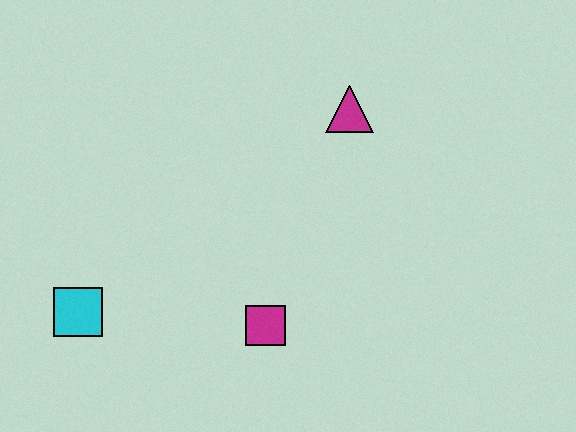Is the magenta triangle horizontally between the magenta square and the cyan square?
No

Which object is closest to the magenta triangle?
The magenta square is closest to the magenta triangle.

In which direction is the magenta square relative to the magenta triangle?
The magenta square is below the magenta triangle.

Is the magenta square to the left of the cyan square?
No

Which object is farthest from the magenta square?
The magenta triangle is farthest from the magenta square.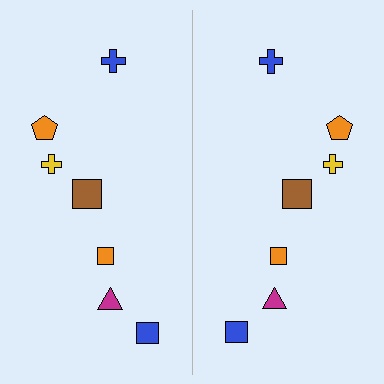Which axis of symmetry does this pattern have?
The pattern has a vertical axis of symmetry running through the center of the image.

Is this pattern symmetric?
Yes, this pattern has bilateral (reflection) symmetry.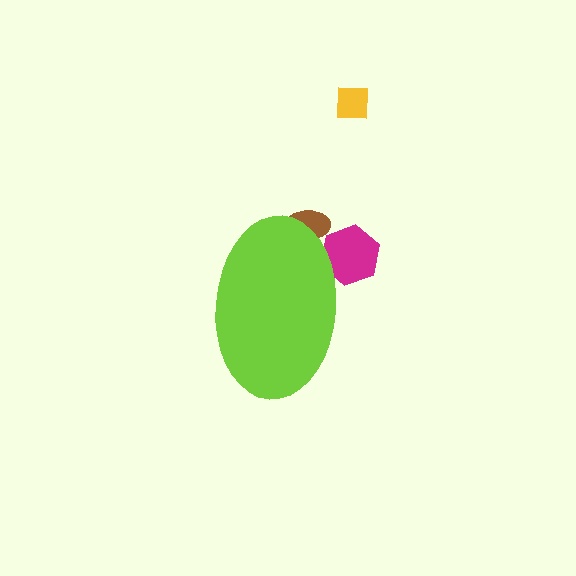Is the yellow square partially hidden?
No, the yellow square is fully visible.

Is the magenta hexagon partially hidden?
Yes, the magenta hexagon is partially hidden behind the lime ellipse.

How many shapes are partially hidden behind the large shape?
2 shapes are partially hidden.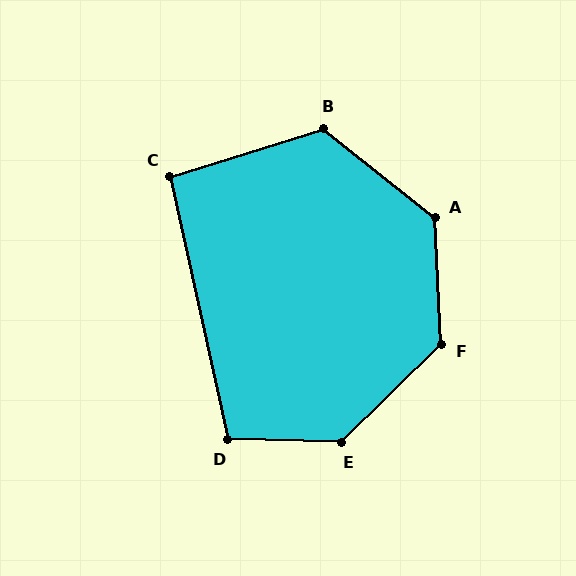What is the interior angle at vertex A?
Approximately 131 degrees (obtuse).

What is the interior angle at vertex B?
Approximately 124 degrees (obtuse).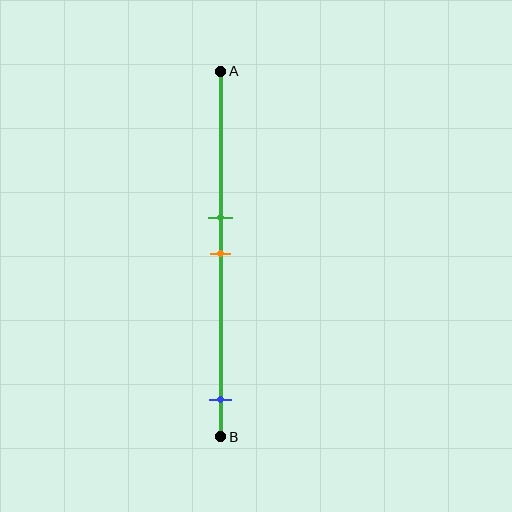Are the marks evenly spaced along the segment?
No, the marks are not evenly spaced.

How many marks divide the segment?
There are 3 marks dividing the segment.